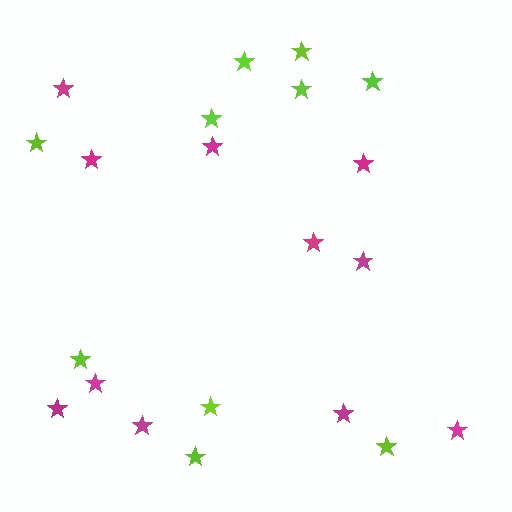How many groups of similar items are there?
There are 2 groups: one group of magenta stars (11) and one group of lime stars (10).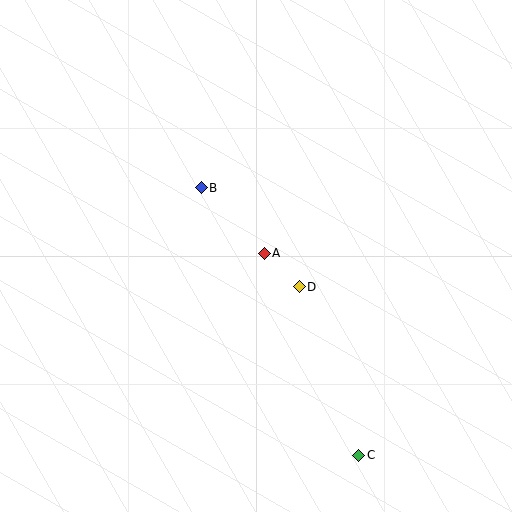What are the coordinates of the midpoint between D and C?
The midpoint between D and C is at (329, 371).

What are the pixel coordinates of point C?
Point C is at (359, 455).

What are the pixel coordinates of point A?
Point A is at (264, 253).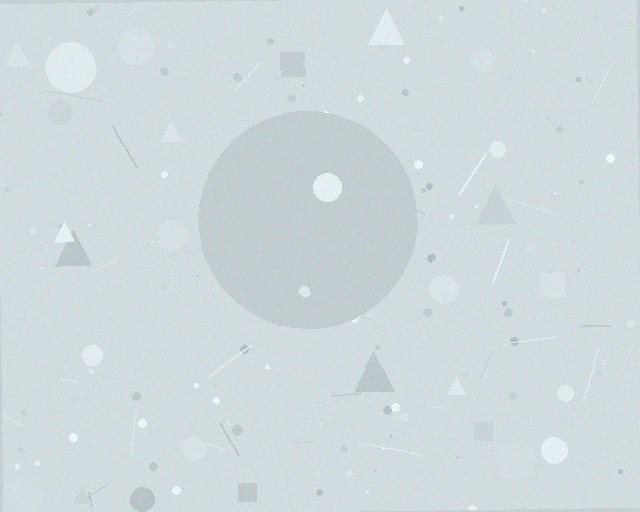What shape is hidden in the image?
A circle is hidden in the image.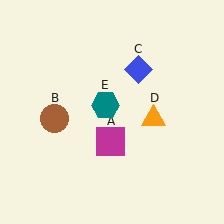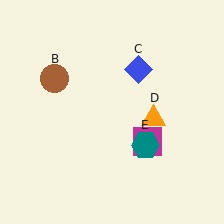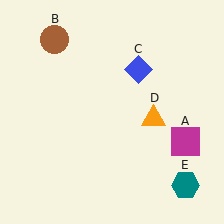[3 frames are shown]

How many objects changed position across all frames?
3 objects changed position: magenta square (object A), brown circle (object B), teal hexagon (object E).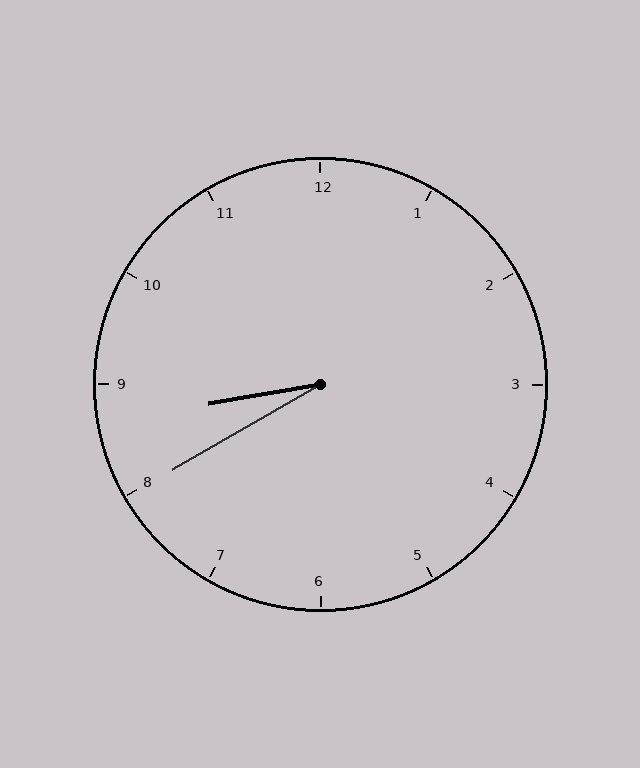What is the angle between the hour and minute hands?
Approximately 20 degrees.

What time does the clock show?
8:40.